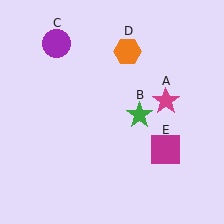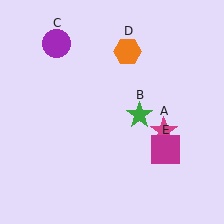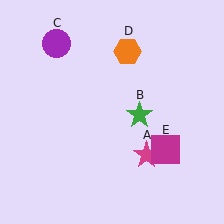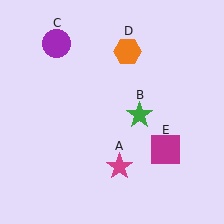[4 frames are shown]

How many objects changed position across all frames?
1 object changed position: magenta star (object A).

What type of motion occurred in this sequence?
The magenta star (object A) rotated clockwise around the center of the scene.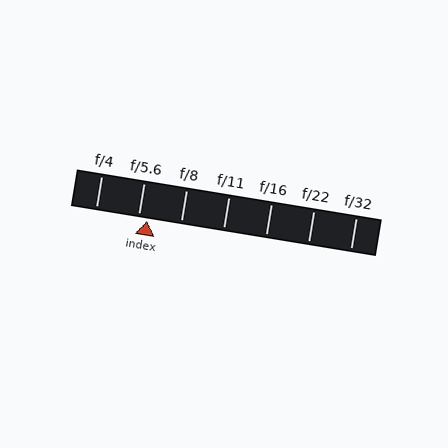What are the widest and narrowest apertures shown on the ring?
The widest aperture shown is f/4 and the narrowest is f/32.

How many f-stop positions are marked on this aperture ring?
There are 7 f-stop positions marked.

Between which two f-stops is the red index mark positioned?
The index mark is between f/5.6 and f/8.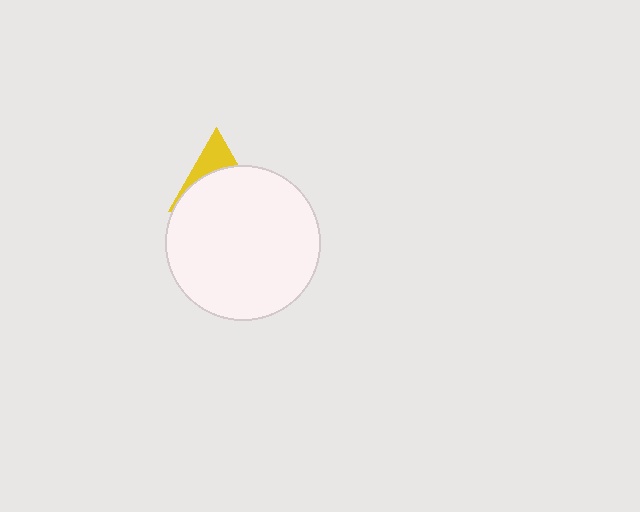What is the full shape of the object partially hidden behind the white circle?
The partially hidden object is a yellow triangle.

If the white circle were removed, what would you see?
You would see the complete yellow triangle.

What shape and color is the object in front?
The object in front is a white circle.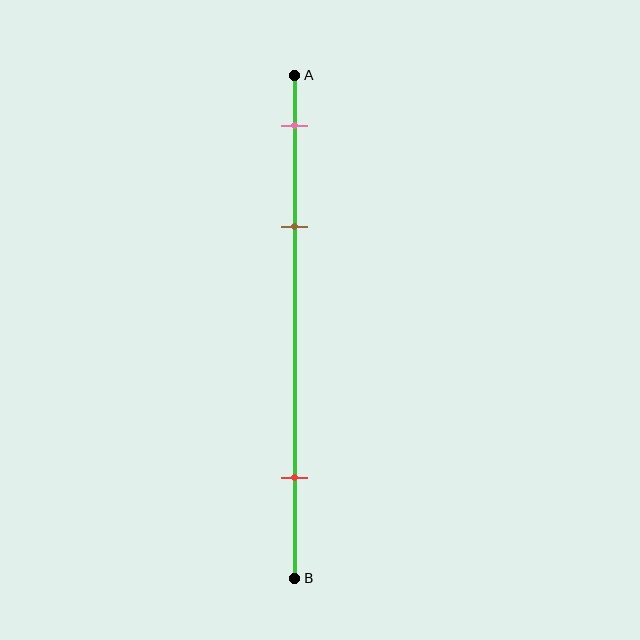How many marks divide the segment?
There are 3 marks dividing the segment.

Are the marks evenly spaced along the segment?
No, the marks are not evenly spaced.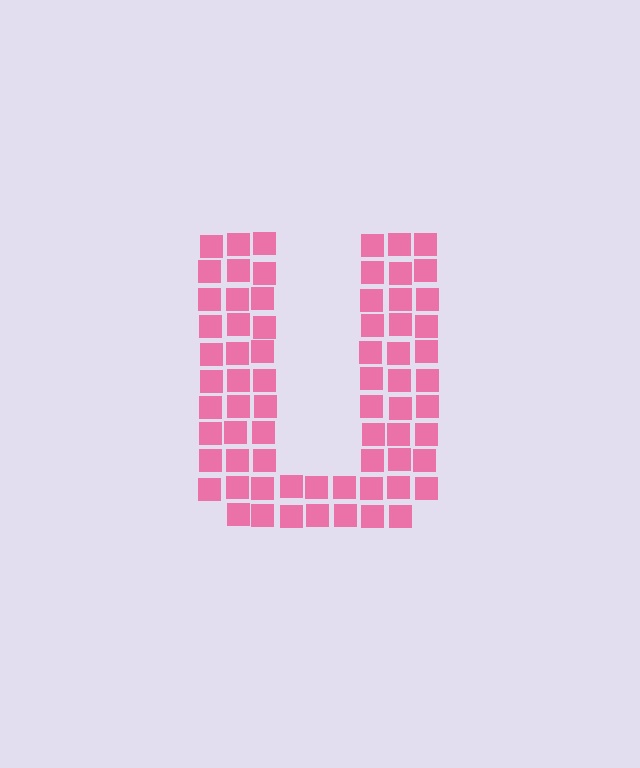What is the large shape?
The large shape is the letter U.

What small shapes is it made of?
It is made of small squares.